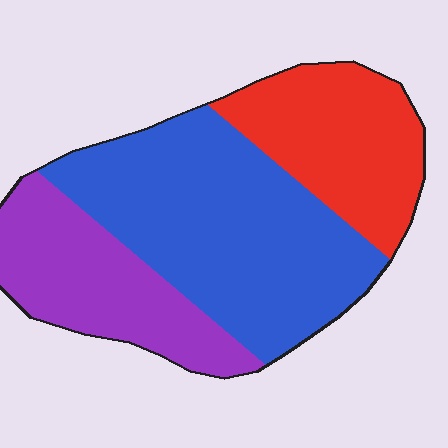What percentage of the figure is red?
Red takes up about one quarter (1/4) of the figure.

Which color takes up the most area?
Blue, at roughly 50%.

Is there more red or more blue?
Blue.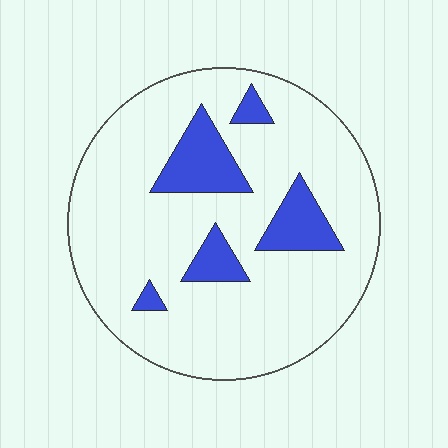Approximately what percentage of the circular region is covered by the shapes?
Approximately 15%.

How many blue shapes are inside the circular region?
5.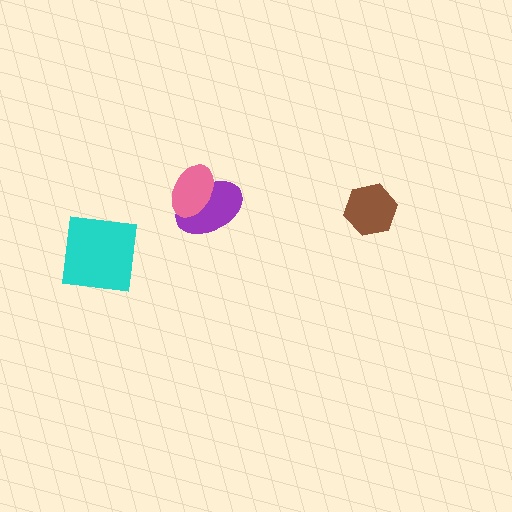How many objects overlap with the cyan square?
0 objects overlap with the cyan square.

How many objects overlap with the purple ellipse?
1 object overlaps with the purple ellipse.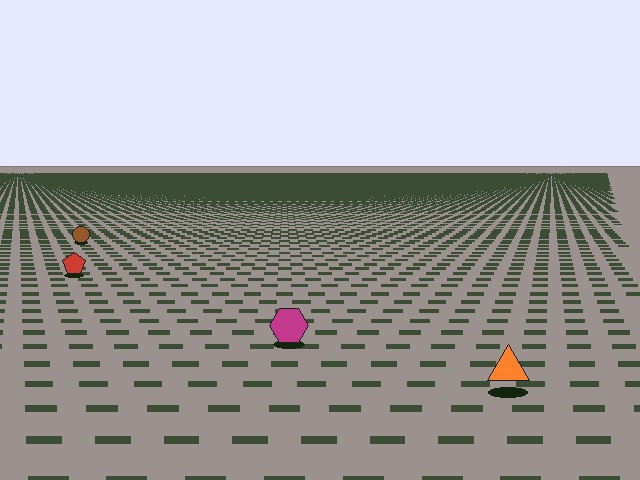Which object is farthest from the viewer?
The brown circle is farthest from the viewer. It appears smaller and the ground texture around it is denser.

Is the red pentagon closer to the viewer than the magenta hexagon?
No. The magenta hexagon is closer — you can tell from the texture gradient: the ground texture is coarser near it.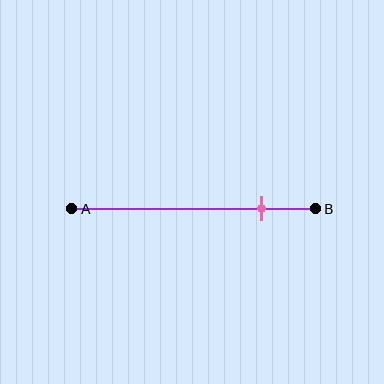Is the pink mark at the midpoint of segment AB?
No, the mark is at about 80% from A, not at the 50% midpoint.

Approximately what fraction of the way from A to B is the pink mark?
The pink mark is approximately 80% of the way from A to B.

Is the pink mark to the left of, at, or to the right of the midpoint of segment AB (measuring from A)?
The pink mark is to the right of the midpoint of segment AB.